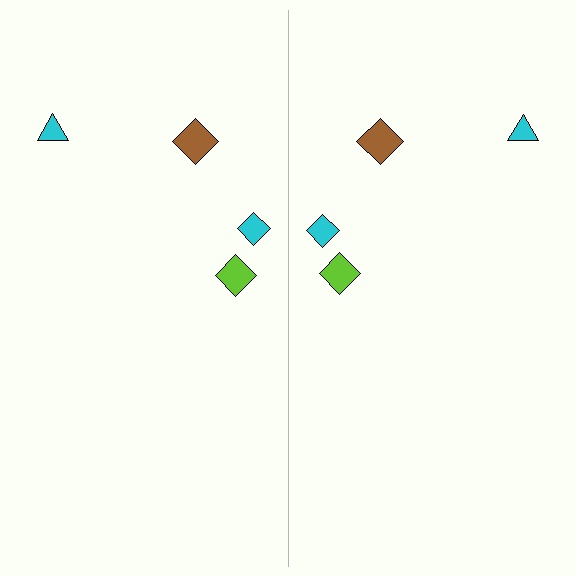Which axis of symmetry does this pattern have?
The pattern has a vertical axis of symmetry running through the center of the image.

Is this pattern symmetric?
Yes, this pattern has bilateral (reflection) symmetry.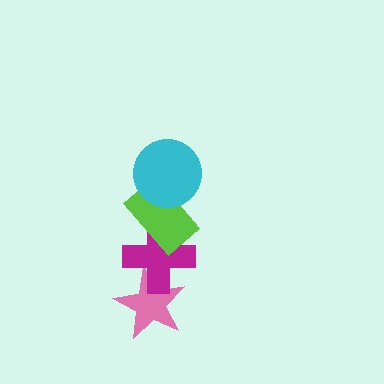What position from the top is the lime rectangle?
The lime rectangle is 2nd from the top.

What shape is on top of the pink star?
The magenta cross is on top of the pink star.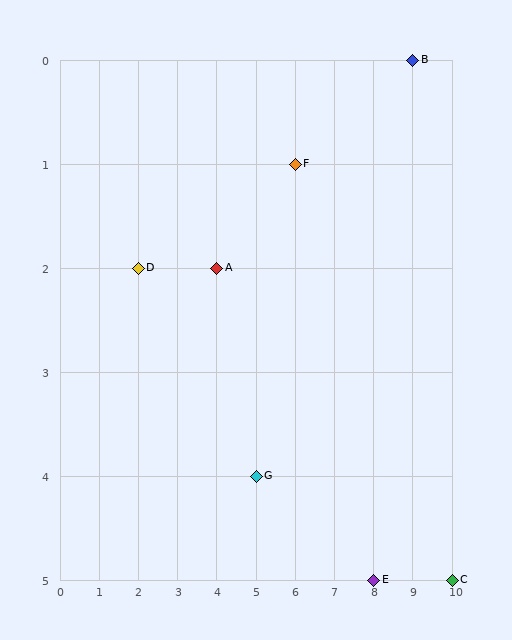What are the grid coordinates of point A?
Point A is at grid coordinates (4, 2).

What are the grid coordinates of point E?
Point E is at grid coordinates (8, 5).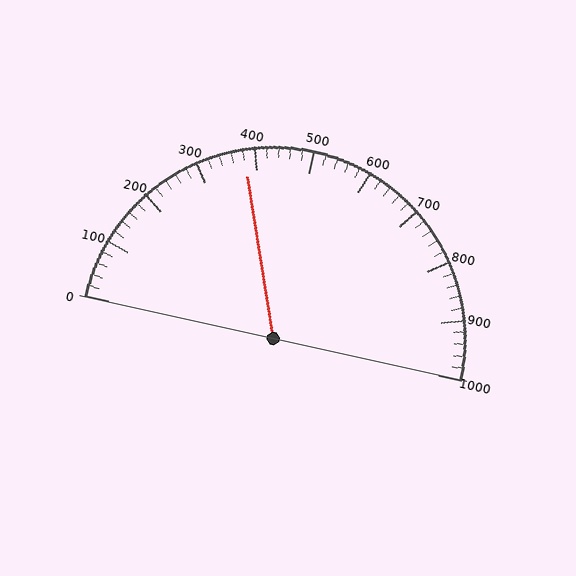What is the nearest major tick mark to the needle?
The nearest major tick mark is 400.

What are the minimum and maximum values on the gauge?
The gauge ranges from 0 to 1000.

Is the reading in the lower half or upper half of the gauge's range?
The reading is in the lower half of the range (0 to 1000).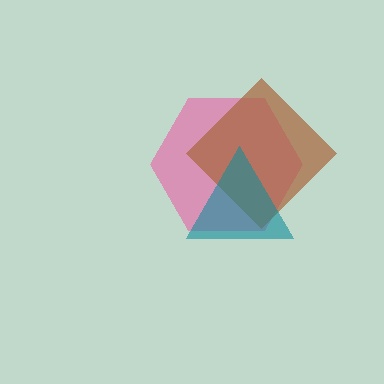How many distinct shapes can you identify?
There are 3 distinct shapes: a pink hexagon, a brown diamond, a teal triangle.